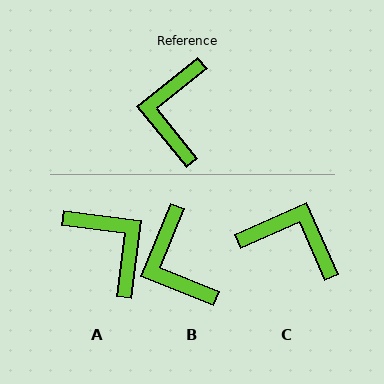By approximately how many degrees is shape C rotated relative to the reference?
Approximately 105 degrees clockwise.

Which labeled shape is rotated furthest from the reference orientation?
A, about 137 degrees away.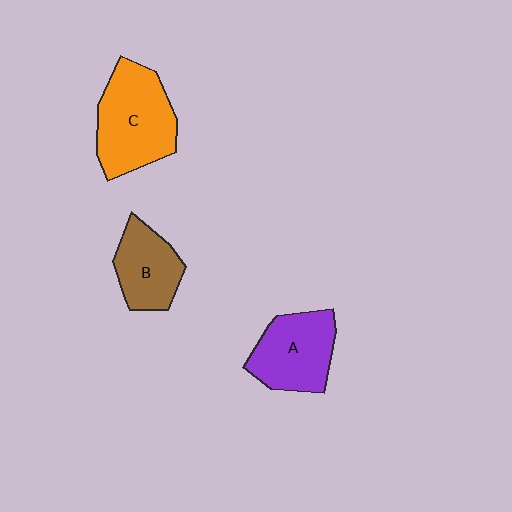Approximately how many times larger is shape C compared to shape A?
Approximately 1.2 times.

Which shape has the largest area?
Shape C (orange).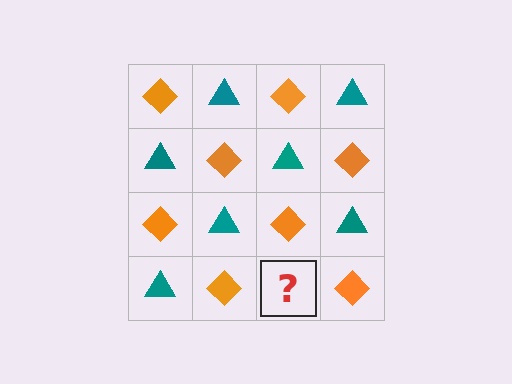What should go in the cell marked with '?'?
The missing cell should contain a teal triangle.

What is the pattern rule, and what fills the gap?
The rule is that it alternates orange diamond and teal triangle in a checkerboard pattern. The gap should be filled with a teal triangle.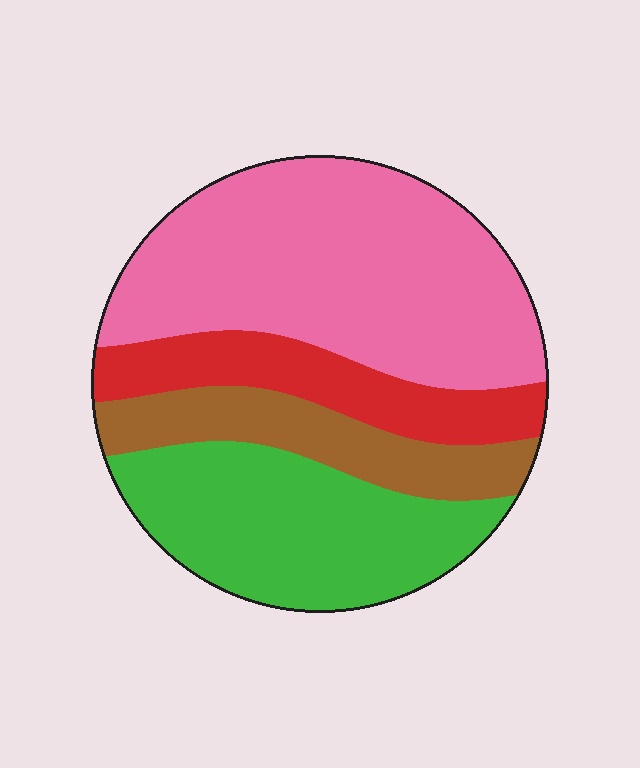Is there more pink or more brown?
Pink.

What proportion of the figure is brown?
Brown takes up less than a quarter of the figure.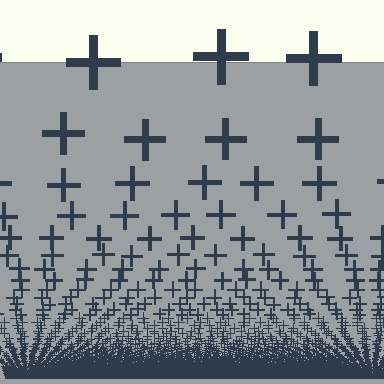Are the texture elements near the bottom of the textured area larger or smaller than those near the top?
Smaller. The gradient is inverted — elements near the bottom are smaller and denser.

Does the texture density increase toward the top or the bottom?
Density increases toward the bottom.